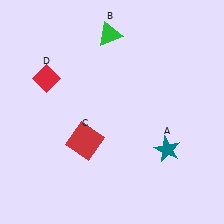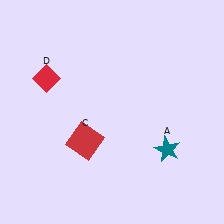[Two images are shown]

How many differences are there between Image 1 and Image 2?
There is 1 difference between the two images.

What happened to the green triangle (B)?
The green triangle (B) was removed in Image 2. It was in the top-left area of Image 1.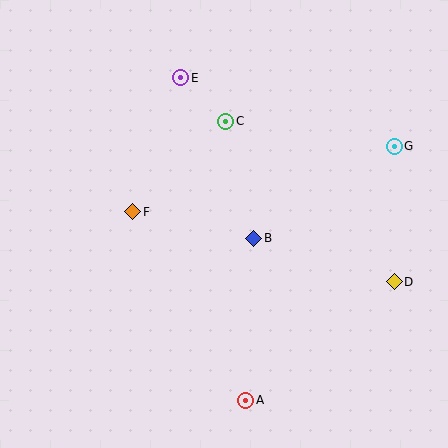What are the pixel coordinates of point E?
Point E is at (181, 78).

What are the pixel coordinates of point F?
Point F is at (133, 212).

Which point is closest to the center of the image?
Point B at (254, 238) is closest to the center.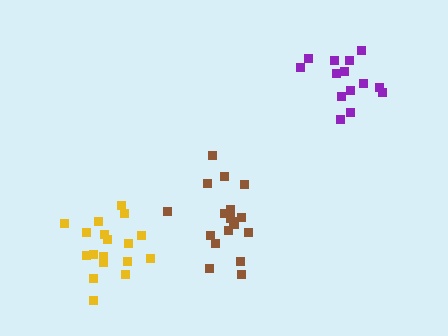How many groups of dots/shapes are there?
There are 3 groups.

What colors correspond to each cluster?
The clusters are colored: brown, purple, yellow.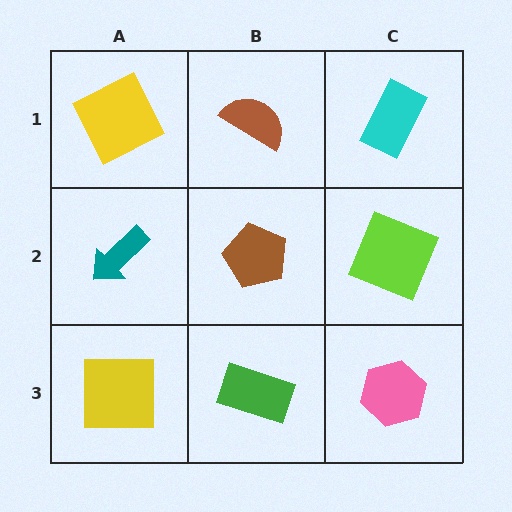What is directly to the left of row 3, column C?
A green rectangle.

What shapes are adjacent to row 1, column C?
A lime square (row 2, column C), a brown semicircle (row 1, column B).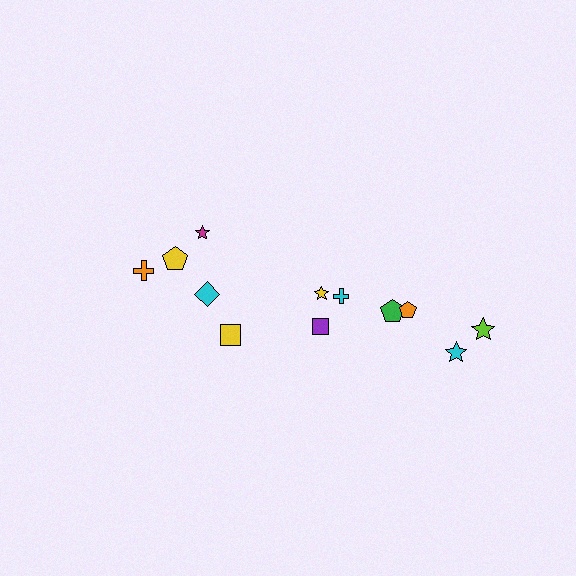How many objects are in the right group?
There are 7 objects.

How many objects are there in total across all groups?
There are 12 objects.